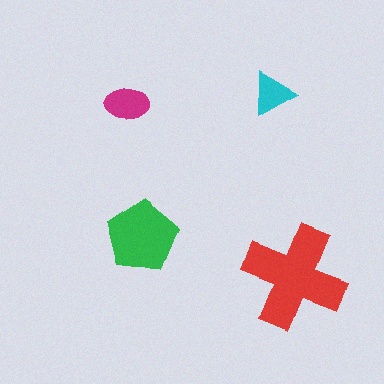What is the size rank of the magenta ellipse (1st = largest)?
3rd.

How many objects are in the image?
There are 4 objects in the image.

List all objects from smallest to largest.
The cyan triangle, the magenta ellipse, the green pentagon, the red cross.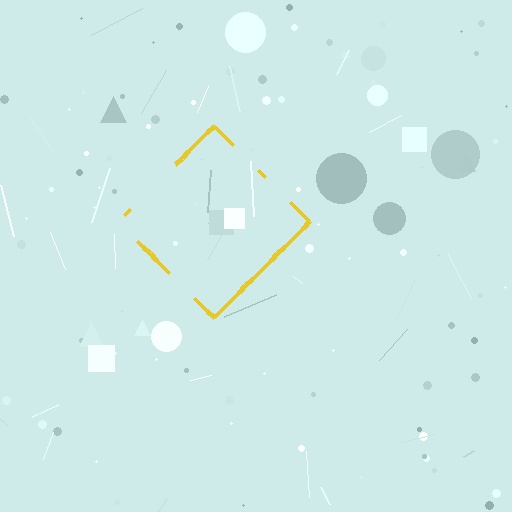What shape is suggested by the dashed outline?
The dashed outline suggests a diamond.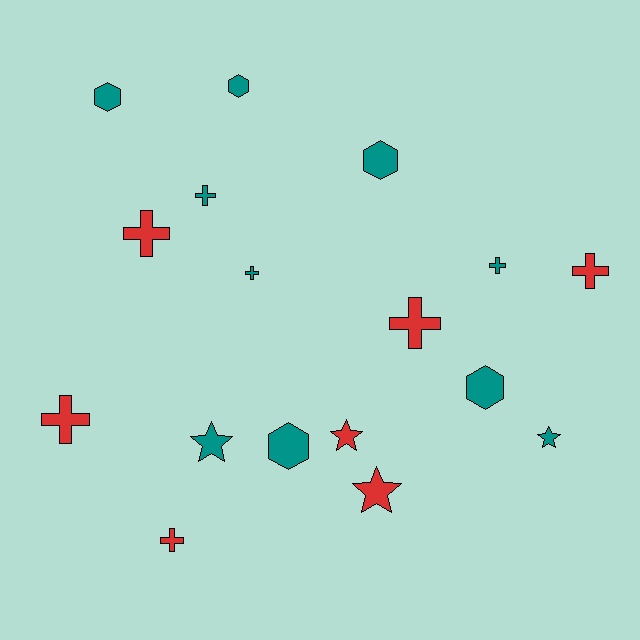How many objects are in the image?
There are 17 objects.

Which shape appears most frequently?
Cross, with 8 objects.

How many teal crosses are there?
There are 3 teal crosses.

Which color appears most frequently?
Teal, with 10 objects.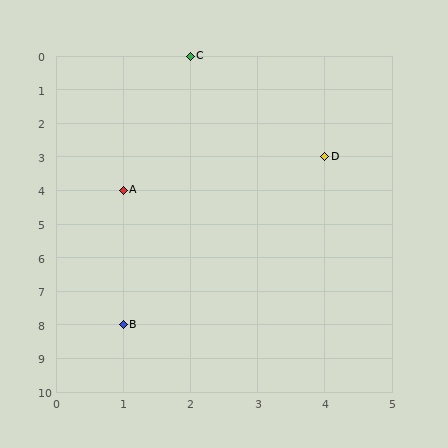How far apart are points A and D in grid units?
Points A and D are 3 columns and 1 row apart (about 3.2 grid units diagonally).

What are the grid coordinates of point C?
Point C is at grid coordinates (2, 0).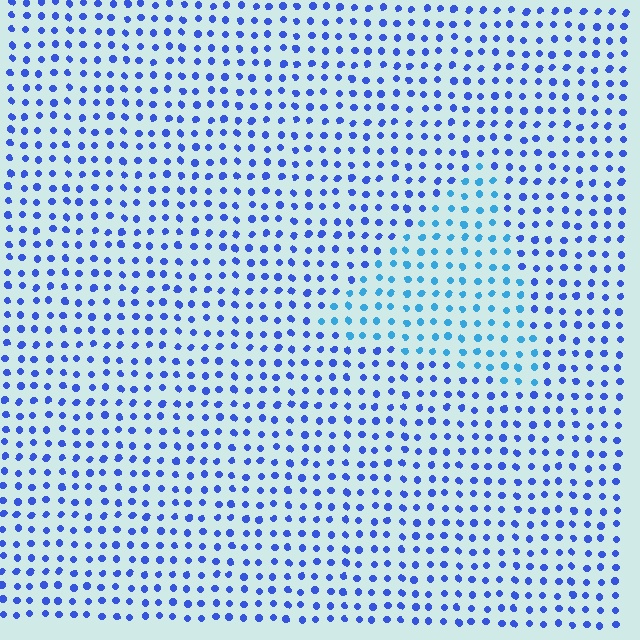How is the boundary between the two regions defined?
The boundary is defined purely by a slight shift in hue (about 30 degrees). Spacing, size, and orientation are identical on both sides.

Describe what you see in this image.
The image is filled with small blue elements in a uniform arrangement. A triangle-shaped region is visible where the elements are tinted to a slightly different hue, forming a subtle color boundary.